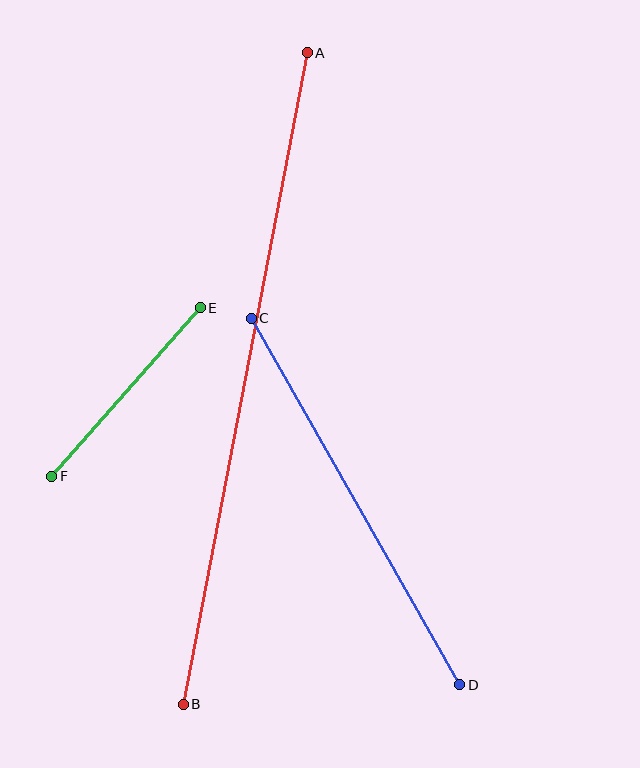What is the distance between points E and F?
The distance is approximately 224 pixels.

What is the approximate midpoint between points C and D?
The midpoint is at approximately (356, 501) pixels.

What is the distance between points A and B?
The distance is approximately 663 pixels.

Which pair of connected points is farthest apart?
Points A and B are farthest apart.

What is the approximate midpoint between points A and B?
The midpoint is at approximately (245, 379) pixels.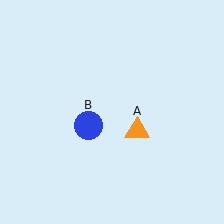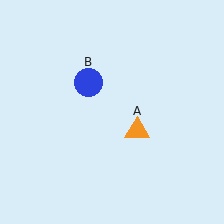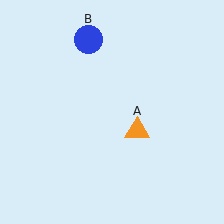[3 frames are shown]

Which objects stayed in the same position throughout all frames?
Orange triangle (object A) remained stationary.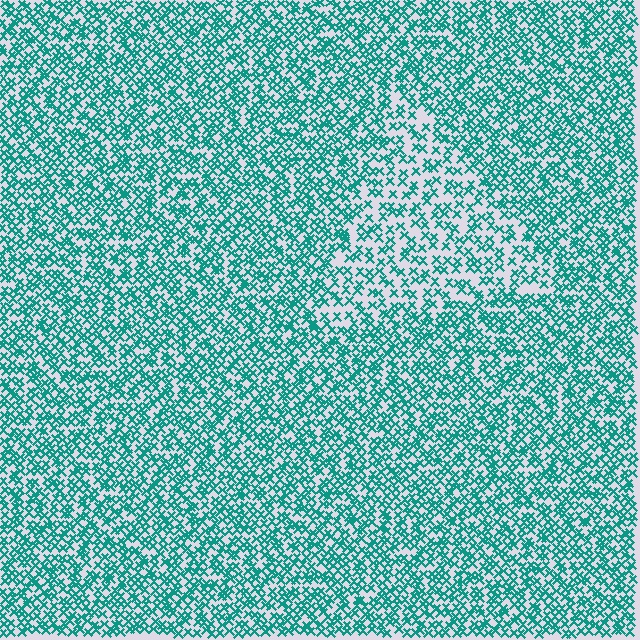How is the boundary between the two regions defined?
The boundary is defined by a change in element density (approximately 1.7x ratio). All elements are the same color, size, and shape.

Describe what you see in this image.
The image contains small teal elements arranged at two different densities. A triangle-shaped region is visible where the elements are less densely packed than the surrounding area.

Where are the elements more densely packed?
The elements are more densely packed outside the triangle boundary.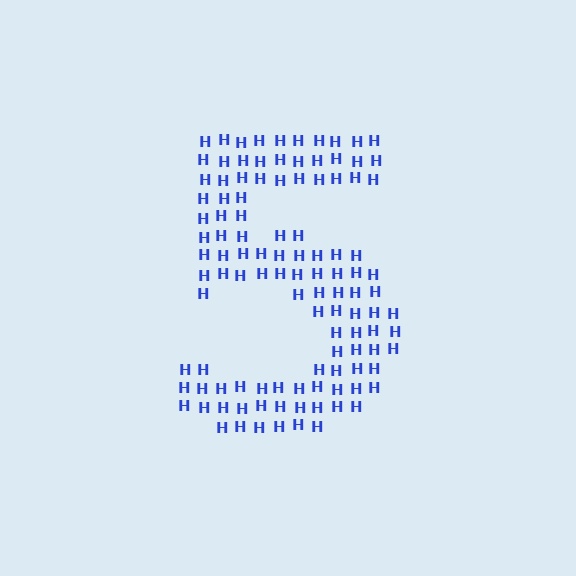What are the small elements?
The small elements are letter H's.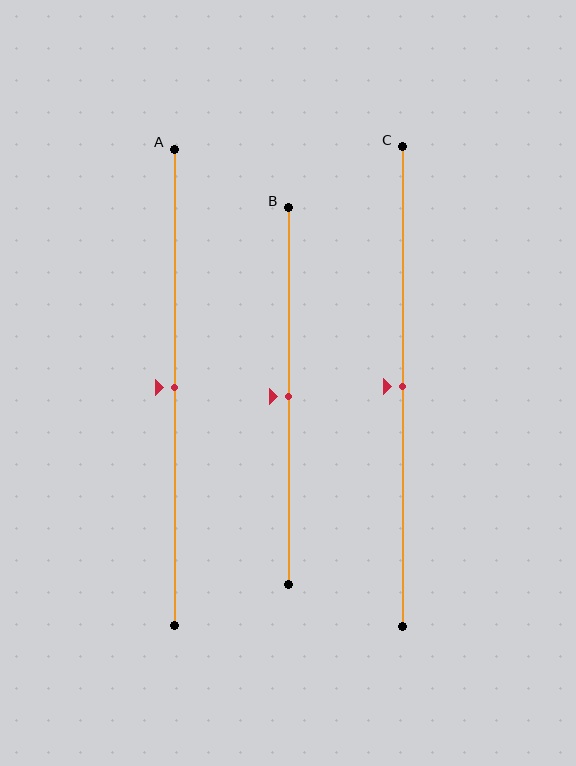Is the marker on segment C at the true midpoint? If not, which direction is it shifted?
Yes, the marker on segment C is at the true midpoint.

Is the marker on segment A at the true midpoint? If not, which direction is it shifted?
Yes, the marker on segment A is at the true midpoint.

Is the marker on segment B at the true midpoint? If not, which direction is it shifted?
Yes, the marker on segment B is at the true midpoint.